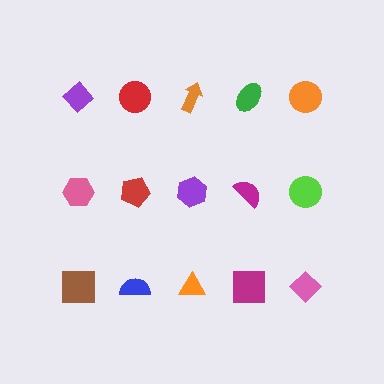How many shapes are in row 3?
5 shapes.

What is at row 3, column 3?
An orange triangle.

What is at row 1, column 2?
A red circle.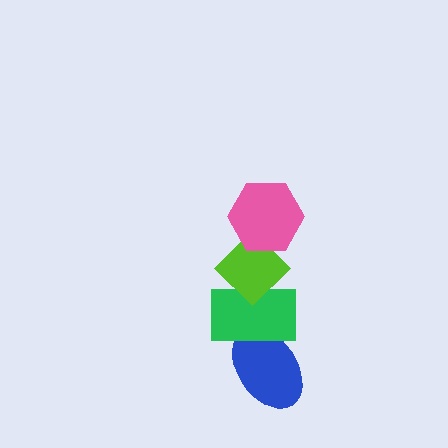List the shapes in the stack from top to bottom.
From top to bottom: the pink hexagon, the lime diamond, the green rectangle, the blue ellipse.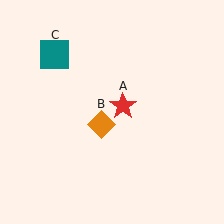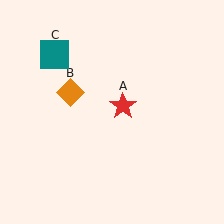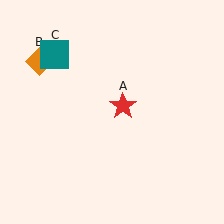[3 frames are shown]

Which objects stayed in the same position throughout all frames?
Red star (object A) and teal square (object C) remained stationary.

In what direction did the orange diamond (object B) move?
The orange diamond (object B) moved up and to the left.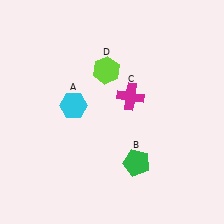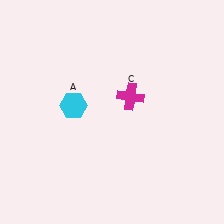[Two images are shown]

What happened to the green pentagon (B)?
The green pentagon (B) was removed in Image 2. It was in the bottom-right area of Image 1.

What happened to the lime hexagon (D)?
The lime hexagon (D) was removed in Image 2. It was in the top-left area of Image 1.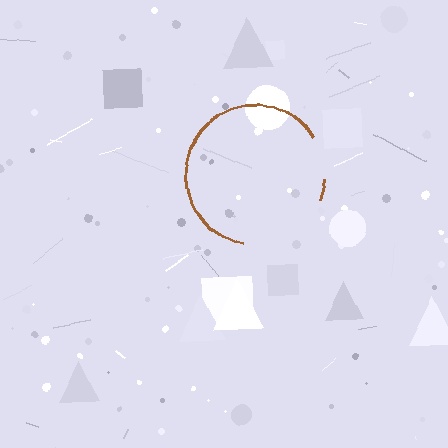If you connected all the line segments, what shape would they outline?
They would outline a circle.